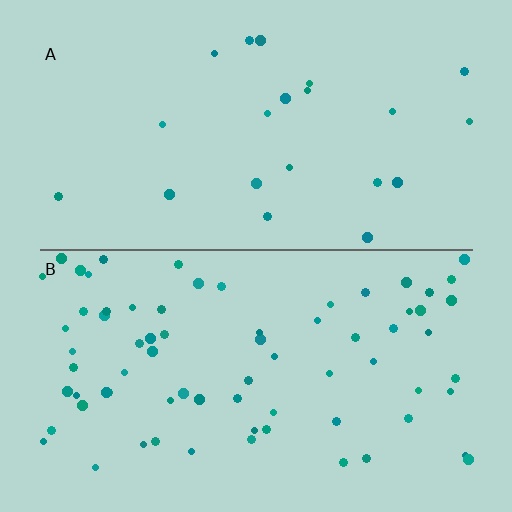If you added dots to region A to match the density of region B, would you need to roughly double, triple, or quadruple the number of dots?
Approximately triple.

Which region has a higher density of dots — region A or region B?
B (the bottom).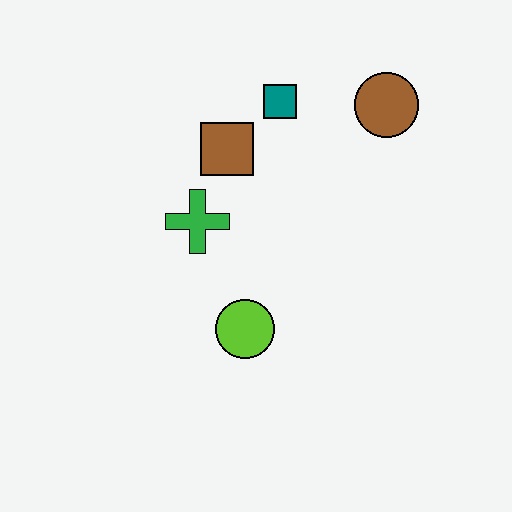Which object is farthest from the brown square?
The lime circle is farthest from the brown square.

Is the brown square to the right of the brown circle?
No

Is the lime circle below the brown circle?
Yes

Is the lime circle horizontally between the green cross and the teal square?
Yes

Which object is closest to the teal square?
The brown square is closest to the teal square.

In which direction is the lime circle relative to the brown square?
The lime circle is below the brown square.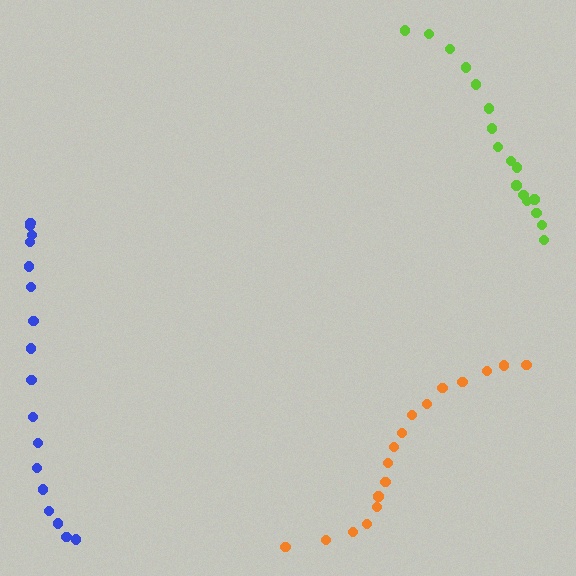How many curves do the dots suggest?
There are 3 distinct paths.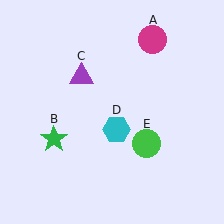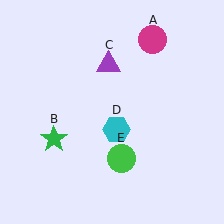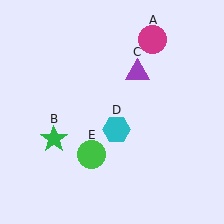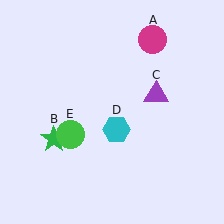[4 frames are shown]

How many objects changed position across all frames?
2 objects changed position: purple triangle (object C), green circle (object E).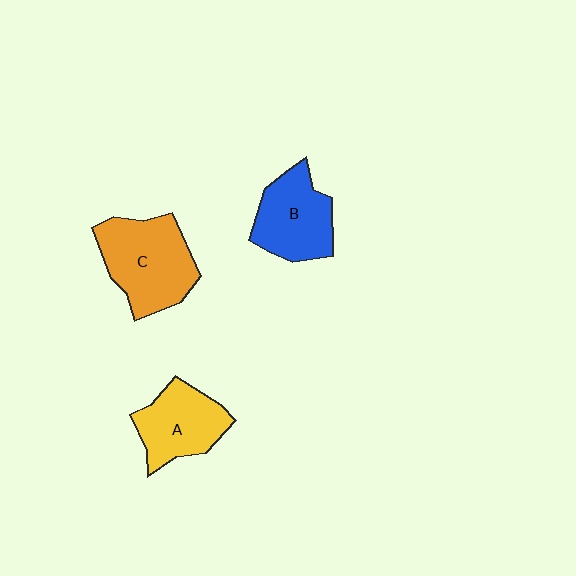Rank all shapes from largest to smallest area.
From largest to smallest: C (orange), B (blue), A (yellow).